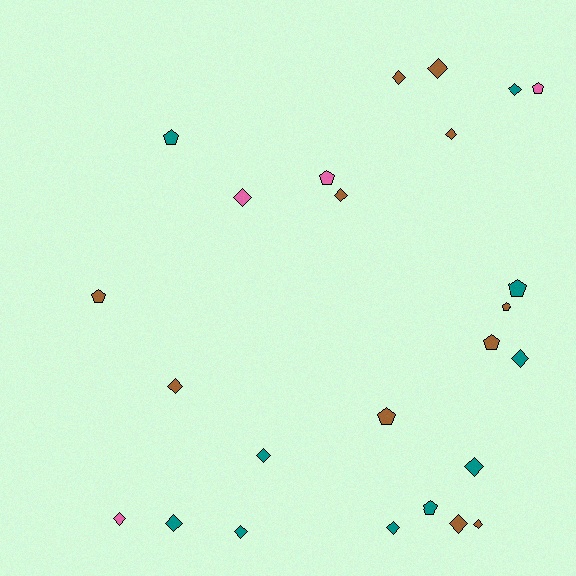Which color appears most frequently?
Brown, with 11 objects.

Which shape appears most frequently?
Diamond, with 16 objects.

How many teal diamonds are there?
There are 7 teal diamonds.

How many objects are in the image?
There are 25 objects.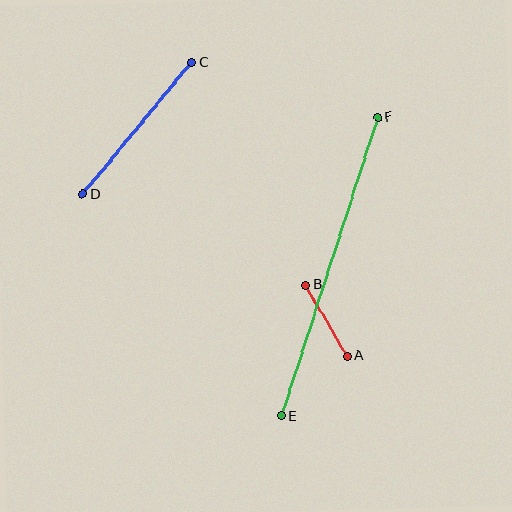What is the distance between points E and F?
The distance is approximately 315 pixels.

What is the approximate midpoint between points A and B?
The midpoint is at approximately (326, 321) pixels.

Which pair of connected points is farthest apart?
Points E and F are farthest apart.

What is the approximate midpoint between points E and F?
The midpoint is at approximately (329, 267) pixels.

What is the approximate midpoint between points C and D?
The midpoint is at approximately (137, 128) pixels.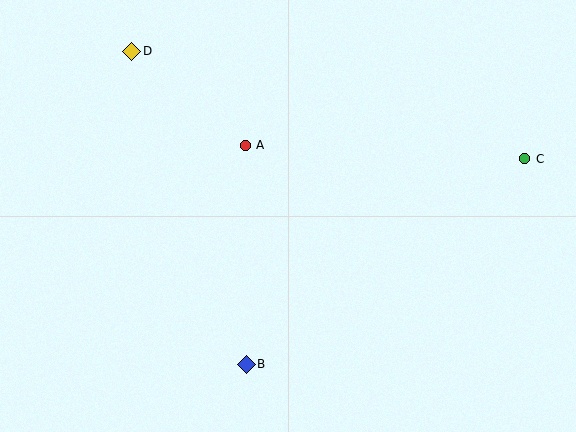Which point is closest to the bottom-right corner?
Point C is closest to the bottom-right corner.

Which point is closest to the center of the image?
Point A at (245, 145) is closest to the center.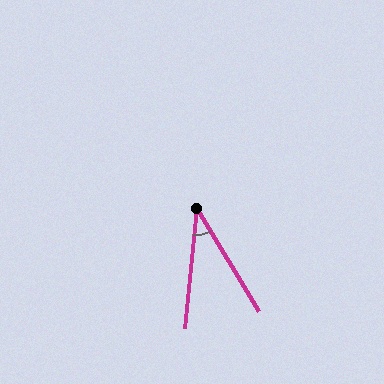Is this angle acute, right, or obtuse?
It is acute.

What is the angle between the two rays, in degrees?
Approximately 37 degrees.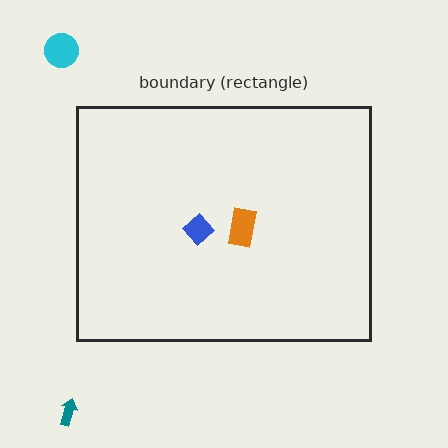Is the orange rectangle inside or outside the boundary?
Inside.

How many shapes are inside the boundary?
2 inside, 2 outside.